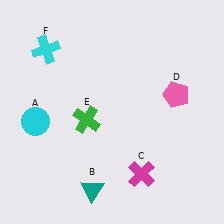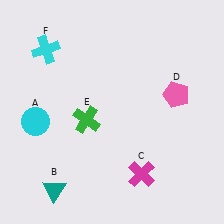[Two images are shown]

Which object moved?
The teal triangle (B) moved left.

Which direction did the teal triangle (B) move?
The teal triangle (B) moved left.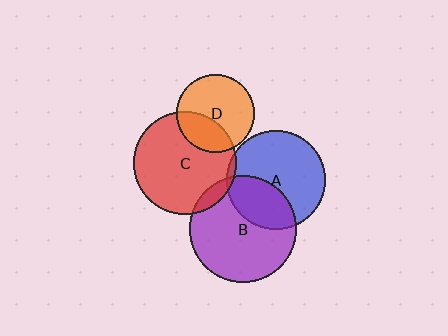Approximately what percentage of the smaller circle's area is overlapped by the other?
Approximately 5%.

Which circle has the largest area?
Circle B (purple).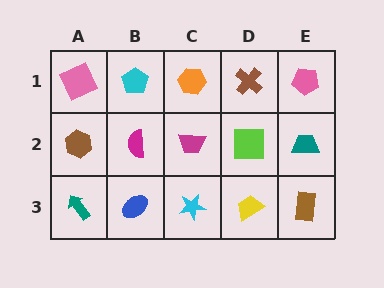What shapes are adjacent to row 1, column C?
A magenta trapezoid (row 2, column C), a cyan pentagon (row 1, column B), a brown cross (row 1, column D).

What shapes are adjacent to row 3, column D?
A lime square (row 2, column D), a cyan star (row 3, column C), a brown rectangle (row 3, column E).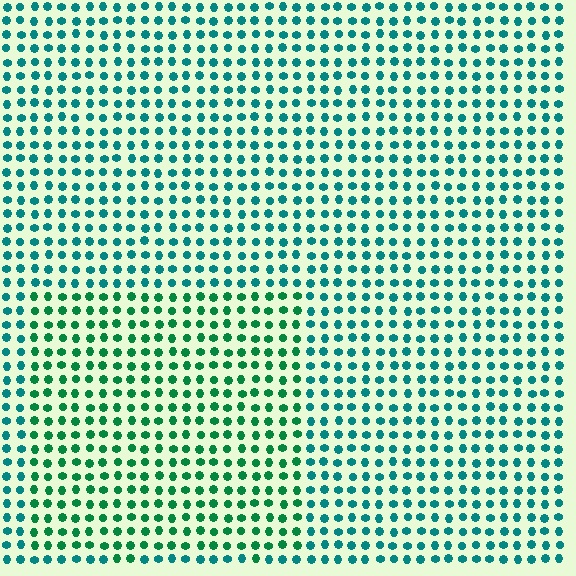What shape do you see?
I see a rectangle.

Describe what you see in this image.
The image is filled with small teal elements in a uniform arrangement. A rectangle-shaped region is visible where the elements are tinted to a slightly different hue, forming a subtle color boundary.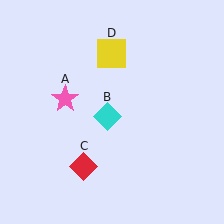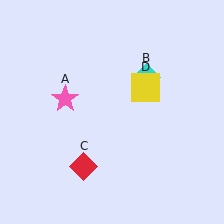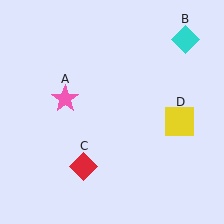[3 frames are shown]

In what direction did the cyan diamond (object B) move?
The cyan diamond (object B) moved up and to the right.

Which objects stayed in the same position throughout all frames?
Pink star (object A) and red diamond (object C) remained stationary.